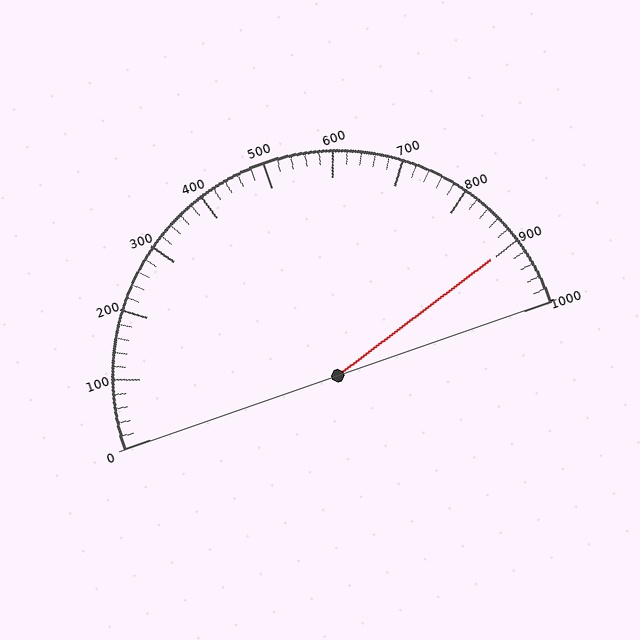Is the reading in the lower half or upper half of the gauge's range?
The reading is in the upper half of the range (0 to 1000).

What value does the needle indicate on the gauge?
The needle indicates approximately 900.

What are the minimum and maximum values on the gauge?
The gauge ranges from 0 to 1000.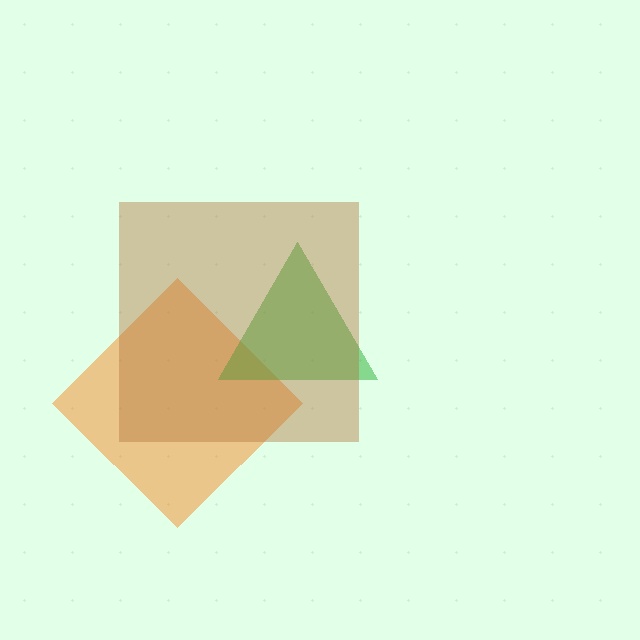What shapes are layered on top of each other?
The layered shapes are: an orange diamond, a green triangle, a brown square.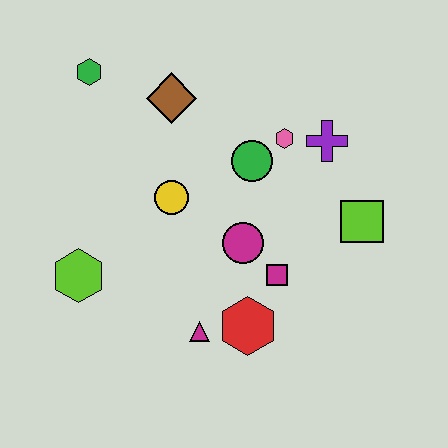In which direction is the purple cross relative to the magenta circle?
The purple cross is above the magenta circle.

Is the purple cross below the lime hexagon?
No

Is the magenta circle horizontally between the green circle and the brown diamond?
Yes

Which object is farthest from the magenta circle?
The green hexagon is farthest from the magenta circle.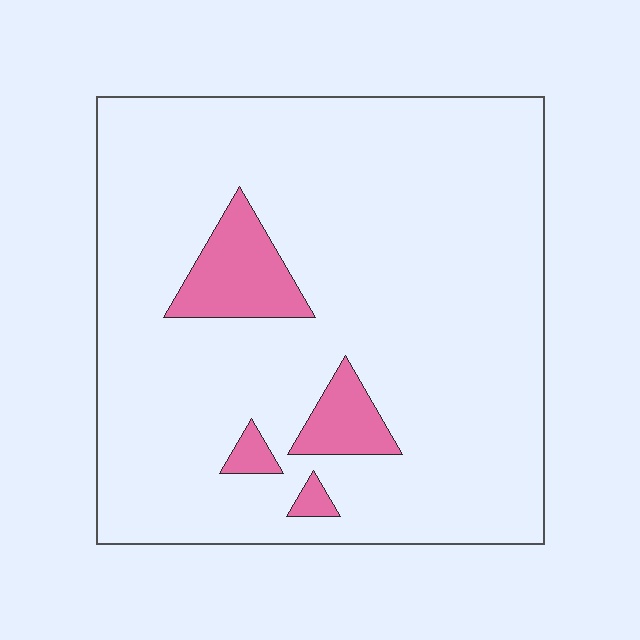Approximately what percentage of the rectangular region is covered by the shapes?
Approximately 10%.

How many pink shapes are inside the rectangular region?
4.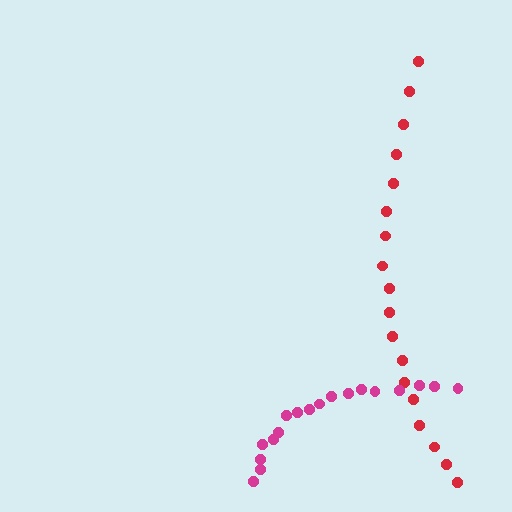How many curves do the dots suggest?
There are 2 distinct paths.